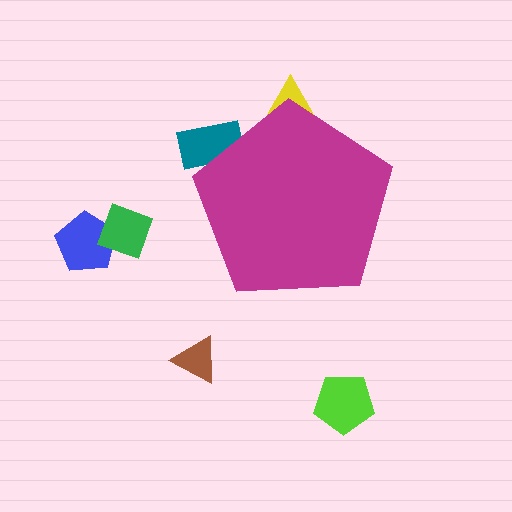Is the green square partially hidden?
No, the green square is fully visible.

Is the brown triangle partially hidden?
No, the brown triangle is fully visible.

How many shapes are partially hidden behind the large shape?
2 shapes are partially hidden.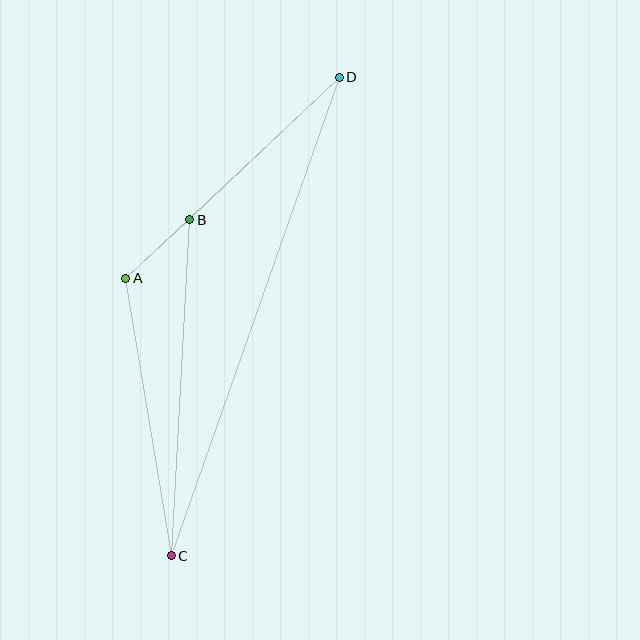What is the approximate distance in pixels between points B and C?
The distance between B and C is approximately 337 pixels.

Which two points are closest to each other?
Points A and B are closest to each other.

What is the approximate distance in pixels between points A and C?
The distance between A and C is approximately 281 pixels.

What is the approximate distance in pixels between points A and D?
The distance between A and D is approximately 293 pixels.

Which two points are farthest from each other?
Points C and D are farthest from each other.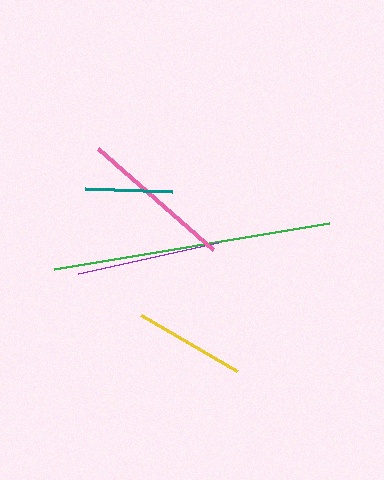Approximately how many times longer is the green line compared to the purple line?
The green line is approximately 1.9 times the length of the purple line.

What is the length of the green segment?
The green segment is approximately 279 pixels long.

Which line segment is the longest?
The green line is the longest at approximately 279 pixels.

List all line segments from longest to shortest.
From longest to shortest: green, pink, purple, yellow, teal.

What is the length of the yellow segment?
The yellow segment is approximately 111 pixels long.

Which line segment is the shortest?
The teal line is the shortest at approximately 88 pixels.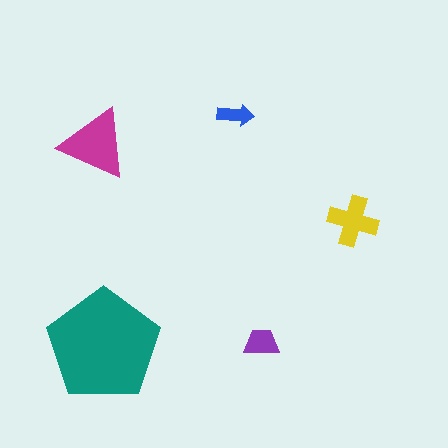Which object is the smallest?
The blue arrow.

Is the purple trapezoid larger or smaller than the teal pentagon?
Smaller.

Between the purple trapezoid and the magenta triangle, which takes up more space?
The magenta triangle.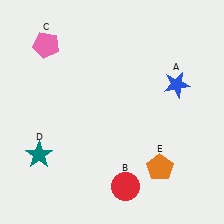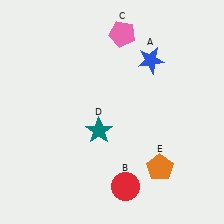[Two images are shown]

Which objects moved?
The objects that moved are: the blue star (A), the pink pentagon (C), the teal star (D).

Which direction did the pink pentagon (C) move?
The pink pentagon (C) moved right.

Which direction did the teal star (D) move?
The teal star (D) moved right.